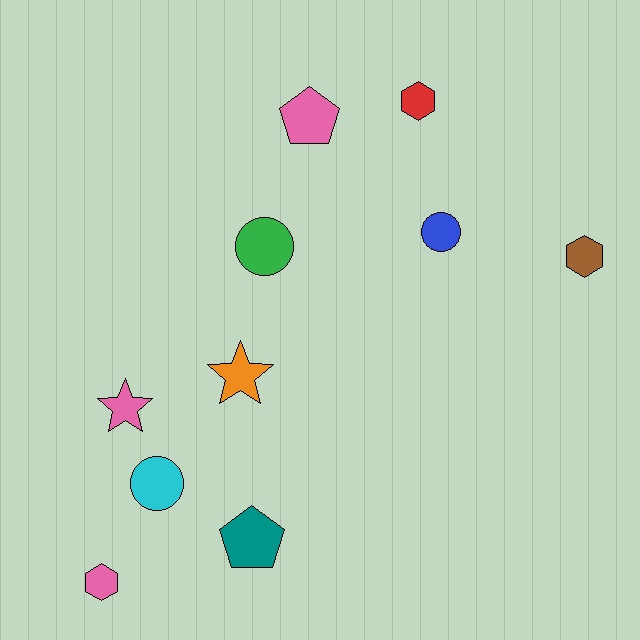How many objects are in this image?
There are 10 objects.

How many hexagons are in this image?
There are 3 hexagons.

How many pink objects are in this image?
There are 3 pink objects.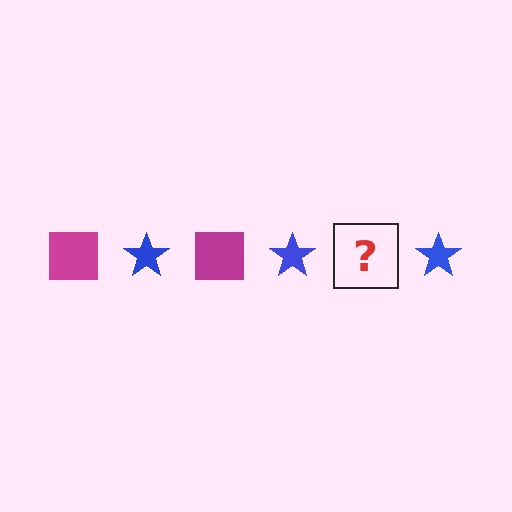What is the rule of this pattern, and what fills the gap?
The rule is that the pattern alternates between magenta square and blue star. The gap should be filled with a magenta square.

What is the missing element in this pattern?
The missing element is a magenta square.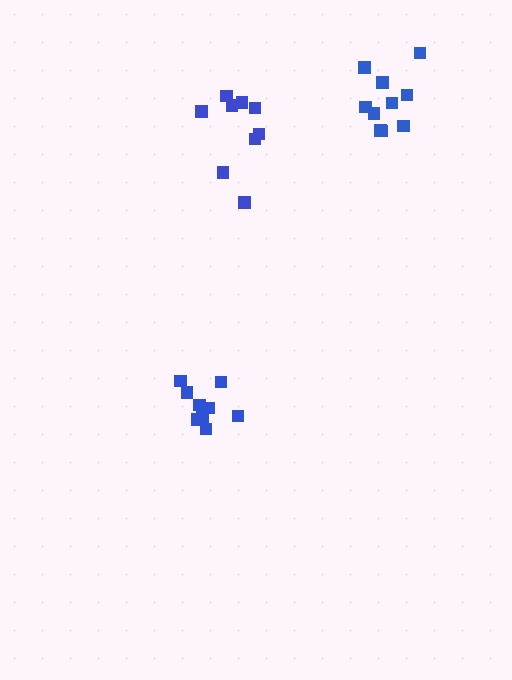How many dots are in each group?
Group 1: 9 dots, Group 2: 10 dots, Group 3: 9 dots (28 total).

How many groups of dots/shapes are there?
There are 3 groups.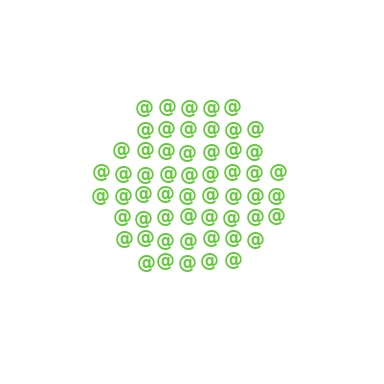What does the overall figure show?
The overall figure shows a hexagon.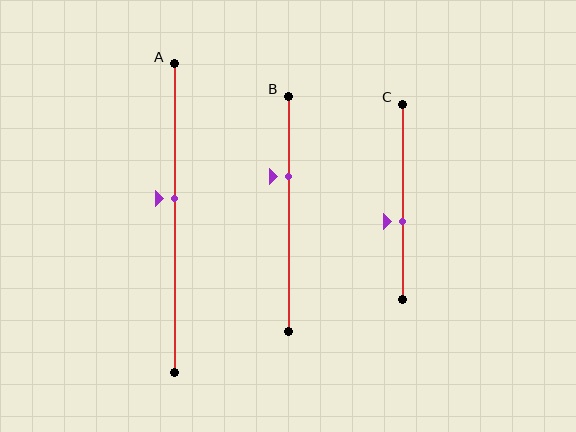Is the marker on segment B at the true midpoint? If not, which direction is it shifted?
No, the marker on segment B is shifted upward by about 16% of the segment length.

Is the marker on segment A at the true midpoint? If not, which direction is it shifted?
No, the marker on segment A is shifted upward by about 6% of the segment length.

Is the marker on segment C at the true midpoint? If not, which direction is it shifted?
No, the marker on segment C is shifted downward by about 10% of the segment length.